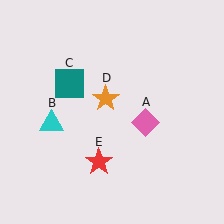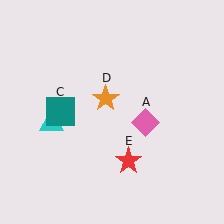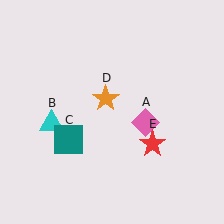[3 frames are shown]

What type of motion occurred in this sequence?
The teal square (object C), red star (object E) rotated counterclockwise around the center of the scene.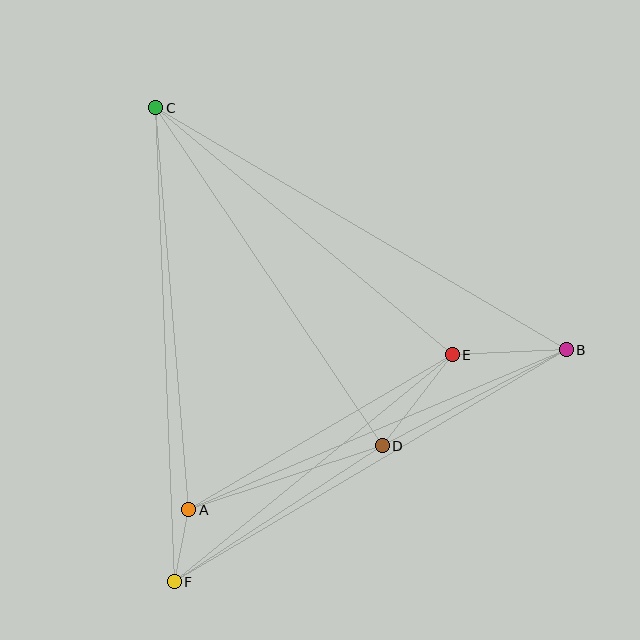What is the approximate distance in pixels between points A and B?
The distance between A and B is approximately 410 pixels.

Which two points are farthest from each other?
Points B and C are farthest from each other.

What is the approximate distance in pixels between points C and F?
The distance between C and F is approximately 474 pixels.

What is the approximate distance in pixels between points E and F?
The distance between E and F is approximately 359 pixels.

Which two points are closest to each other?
Points A and F are closest to each other.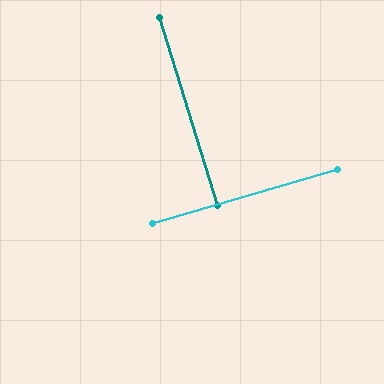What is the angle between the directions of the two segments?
Approximately 89 degrees.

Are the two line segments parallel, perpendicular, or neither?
Perpendicular — they meet at approximately 89°.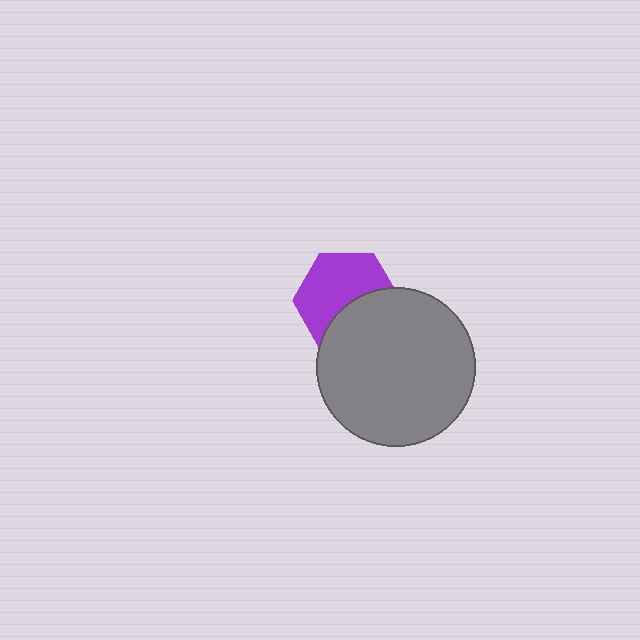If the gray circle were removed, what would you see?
You would see the complete purple hexagon.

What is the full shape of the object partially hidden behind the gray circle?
The partially hidden object is a purple hexagon.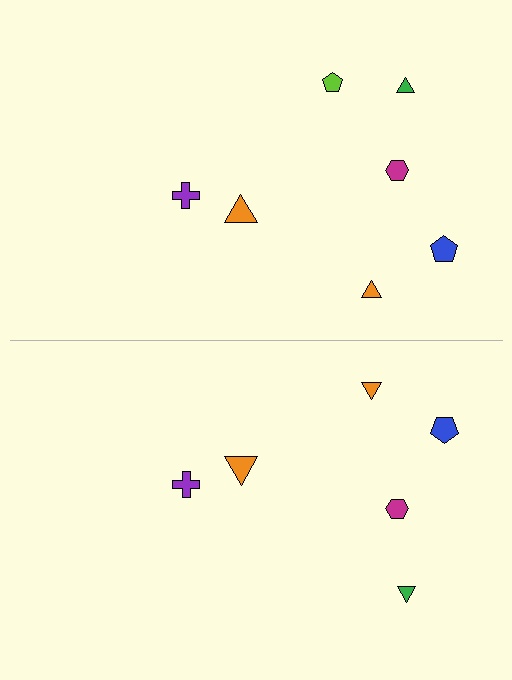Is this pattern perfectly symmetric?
No, the pattern is not perfectly symmetric. A lime pentagon is missing from the bottom side.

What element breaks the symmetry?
A lime pentagon is missing from the bottom side.